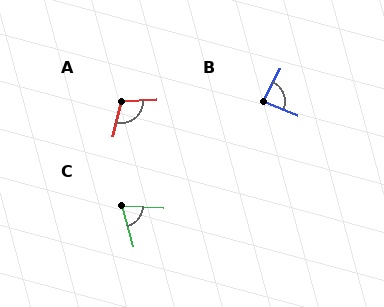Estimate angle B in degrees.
Approximately 85 degrees.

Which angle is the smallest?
C, at approximately 71 degrees.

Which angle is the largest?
A, at approximately 107 degrees.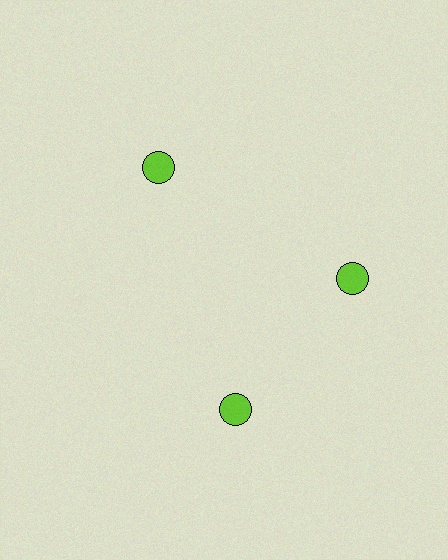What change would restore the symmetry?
The symmetry would be restored by rotating it back into even spacing with its neighbors so that all 3 circles sit at equal angles and equal distance from the center.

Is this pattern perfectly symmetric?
No. The 3 lime circles are arranged in a ring, but one element near the 7 o'clock position is rotated out of alignment along the ring, breaking the 3-fold rotational symmetry.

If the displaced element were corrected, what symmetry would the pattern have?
It would have 3-fold rotational symmetry — the pattern would map onto itself every 120 degrees.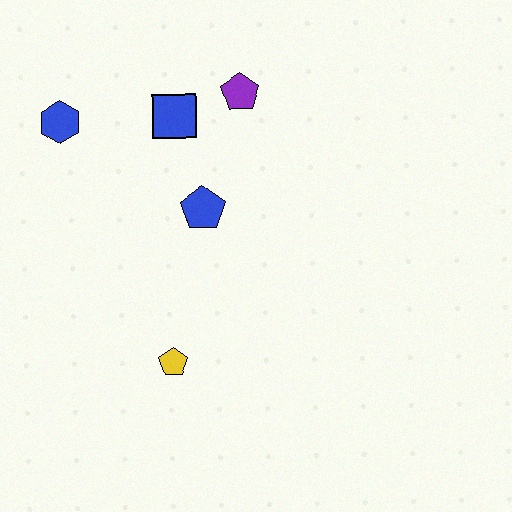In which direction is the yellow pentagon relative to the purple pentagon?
The yellow pentagon is below the purple pentagon.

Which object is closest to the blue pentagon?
The blue square is closest to the blue pentagon.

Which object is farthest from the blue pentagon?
The blue hexagon is farthest from the blue pentagon.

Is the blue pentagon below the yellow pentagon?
No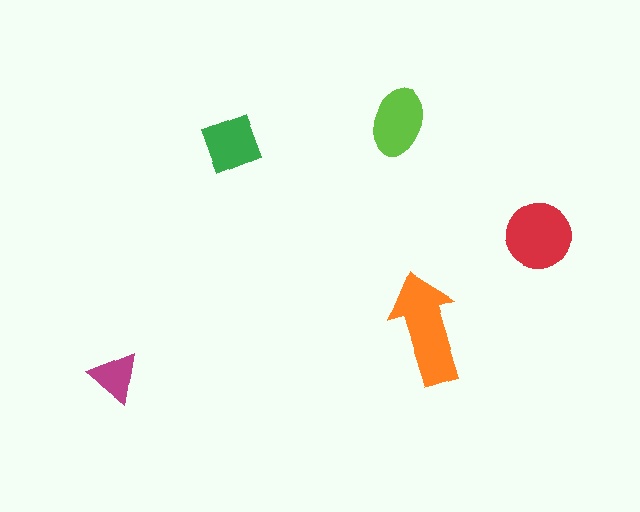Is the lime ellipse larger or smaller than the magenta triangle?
Larger.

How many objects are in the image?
There are 5 objects in the image.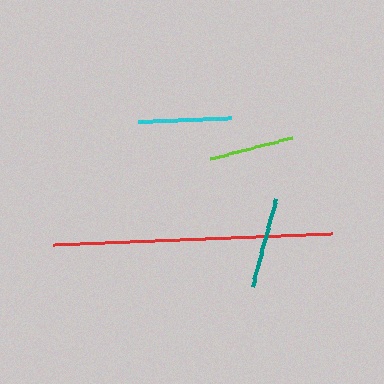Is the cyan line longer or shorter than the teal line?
The cyan line is longer than the teal line.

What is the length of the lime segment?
The lime segment is approximately 84 pixels long.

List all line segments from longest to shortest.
From longest to shortest: red, cyan, teal, lime.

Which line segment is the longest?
The red line is the longest at approximately 279 pixels.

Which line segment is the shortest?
The lime line is the shortest at approximately 84 pixels.